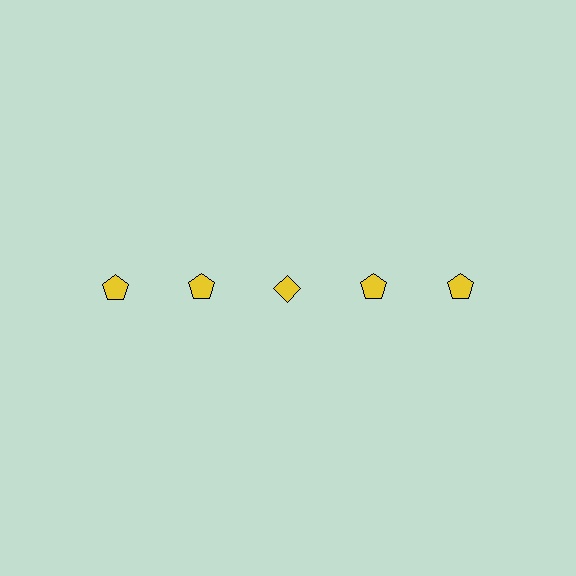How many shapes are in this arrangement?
There are 5 shapes arranged in a grid pattern.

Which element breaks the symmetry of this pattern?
The yellow diamond in the top row, center column breaks the symmetry. All other shapes are yellow pentagons.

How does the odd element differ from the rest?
It has a different shape: diamond instead of pentagon.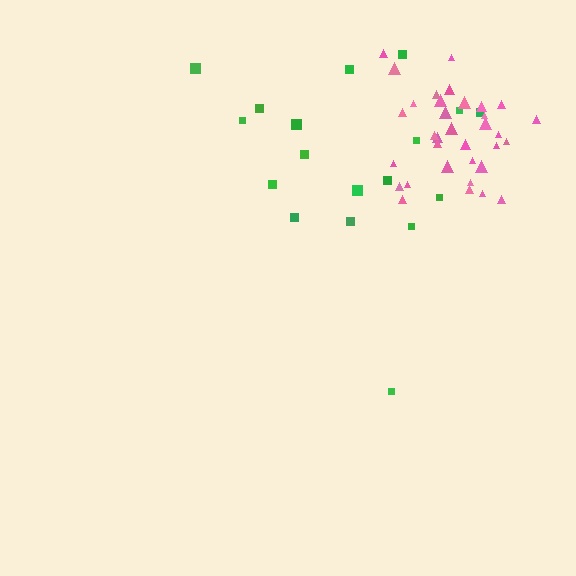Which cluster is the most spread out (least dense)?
Green.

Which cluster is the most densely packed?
Pink.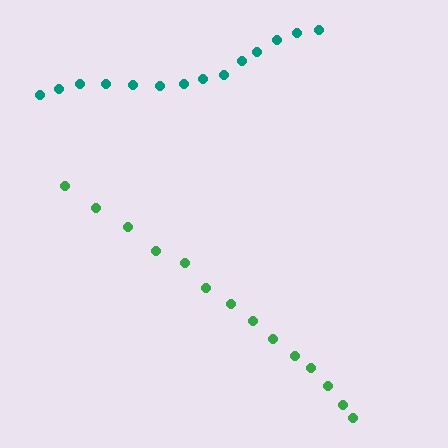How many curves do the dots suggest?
There are 2 distinct paths.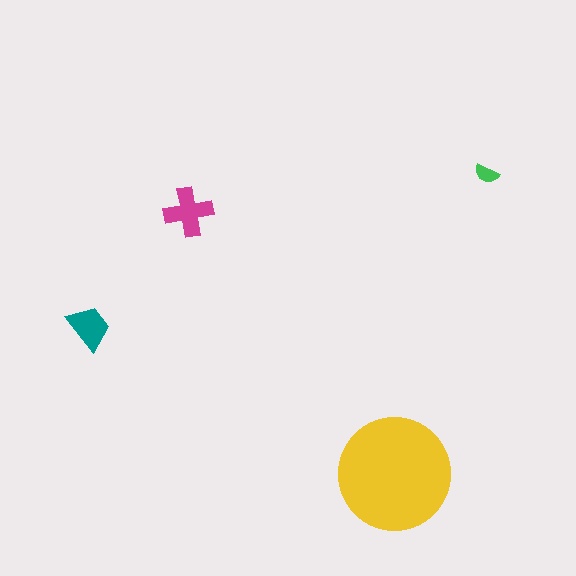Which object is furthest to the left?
The teal trapezoid is leftmost.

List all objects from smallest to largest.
The green semicircle, the teal trapezoid, the magenta cross, the yellow circle.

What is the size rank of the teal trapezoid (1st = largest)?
3rd.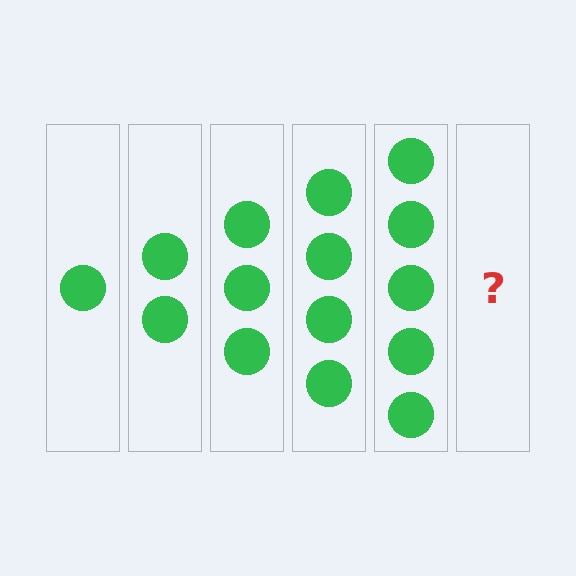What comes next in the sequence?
The next element should be 6 circles.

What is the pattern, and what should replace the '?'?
The pattern is that each step adds one more circle. The '?' should be 6 circles.